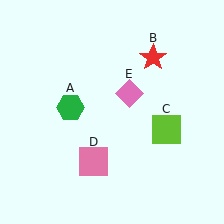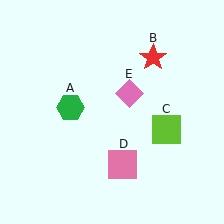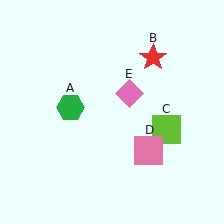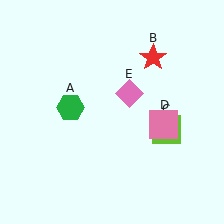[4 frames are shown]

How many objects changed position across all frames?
1 object changed position: pink square (object D).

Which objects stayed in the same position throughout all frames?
Green hexagon (object A) and red star (object B) and lime square (object C) and pink diamond (object E) remained stationary.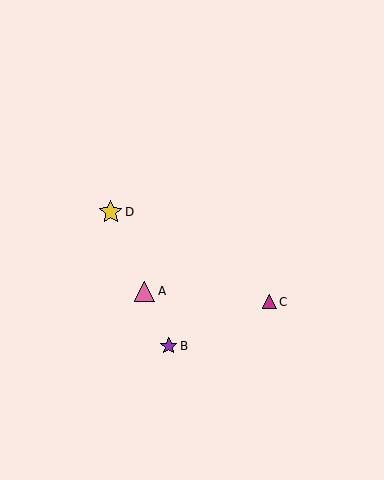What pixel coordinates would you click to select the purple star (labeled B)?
Click at (169, 346) to select the purple star B.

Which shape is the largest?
The yellow star (labeled D) is the largest.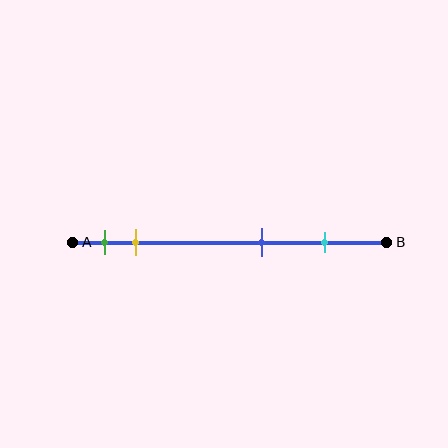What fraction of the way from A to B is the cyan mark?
The cyan mark is approximately 80% (0.8) of the way from A to B.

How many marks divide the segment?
There are 4 marks dividing the segment.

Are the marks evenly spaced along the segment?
No, the marks are not evenly spaced.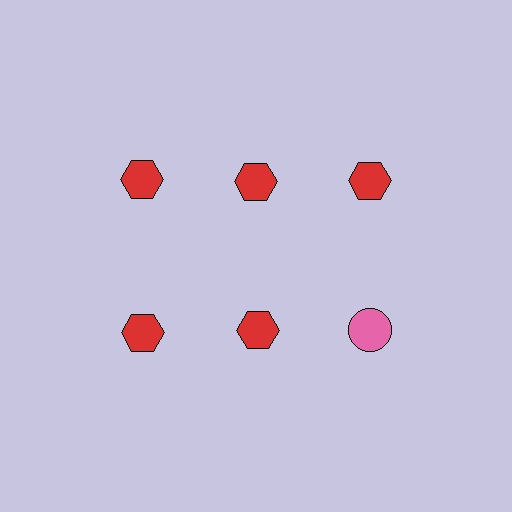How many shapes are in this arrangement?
There are 6 shapes arranged in a grid pattern.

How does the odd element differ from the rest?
It differs in both color (pink instead of red) and shape (circle instead of hexagon).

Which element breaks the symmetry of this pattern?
The pink circle in the second row, center column breaks the symmetry. All other shapes are red hexagons.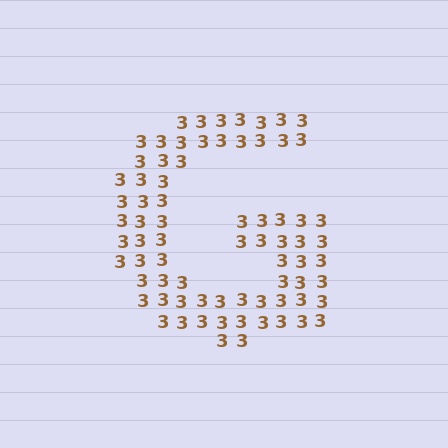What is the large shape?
The large shape is the letter G.